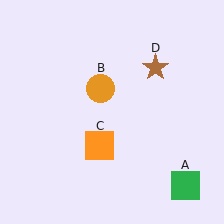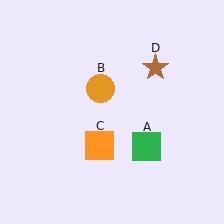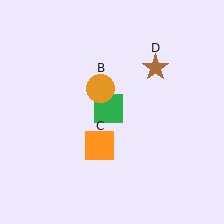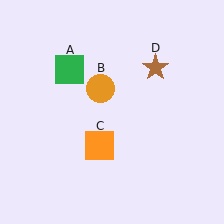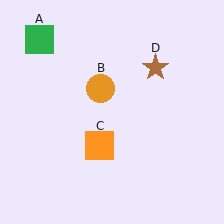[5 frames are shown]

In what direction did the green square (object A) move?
The green square (object A) moved up and to the left.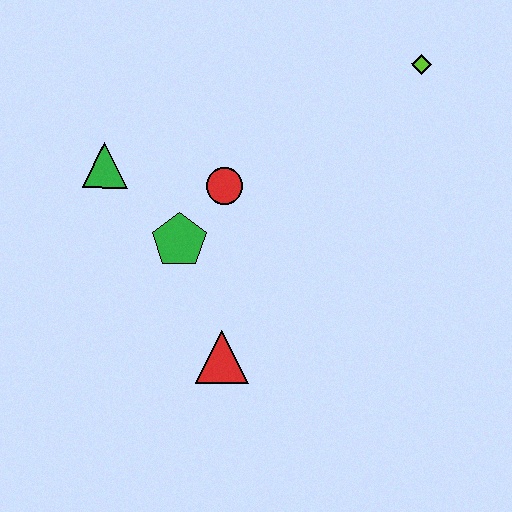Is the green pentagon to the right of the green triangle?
Yes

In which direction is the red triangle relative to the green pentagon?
The red triangle is below the green pentagon.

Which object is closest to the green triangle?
The green pentagon is closest to the green triangle.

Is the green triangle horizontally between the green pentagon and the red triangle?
No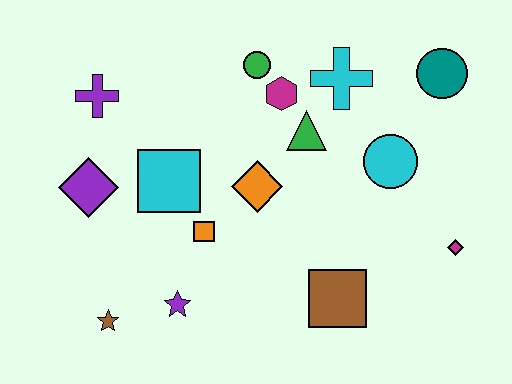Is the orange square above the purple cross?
No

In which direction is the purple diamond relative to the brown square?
The purple diamond is to the left of the brown square.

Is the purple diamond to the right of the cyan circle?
No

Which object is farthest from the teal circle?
The brown star is farthest from the teal circle.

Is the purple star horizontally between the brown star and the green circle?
Yes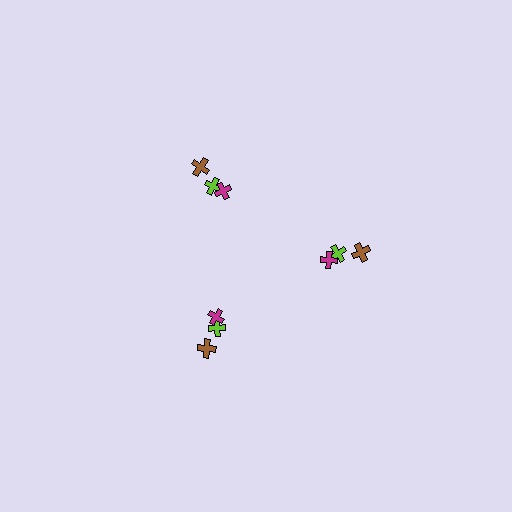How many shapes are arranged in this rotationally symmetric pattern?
There are 9 shapes, arranged in 3 groups of 3.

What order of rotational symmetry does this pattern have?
This pattern has 3-fold rotational symmetry.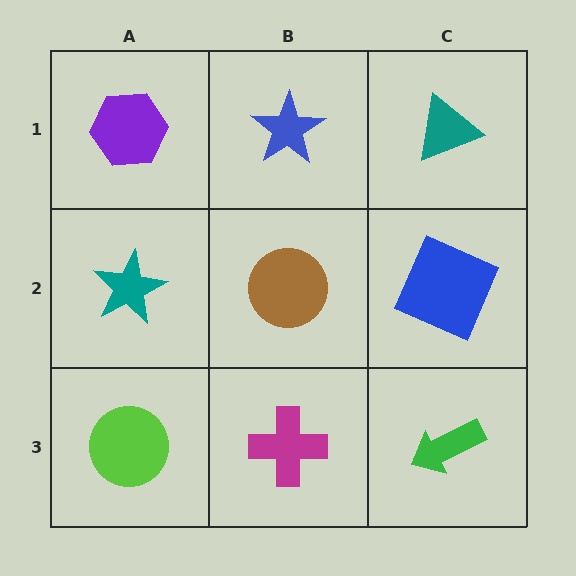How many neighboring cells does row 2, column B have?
4.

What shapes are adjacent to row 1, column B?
A brown circle (row 2, column B), a purple hexagon (row 1, column A), a teal triangle (row 1, column C).